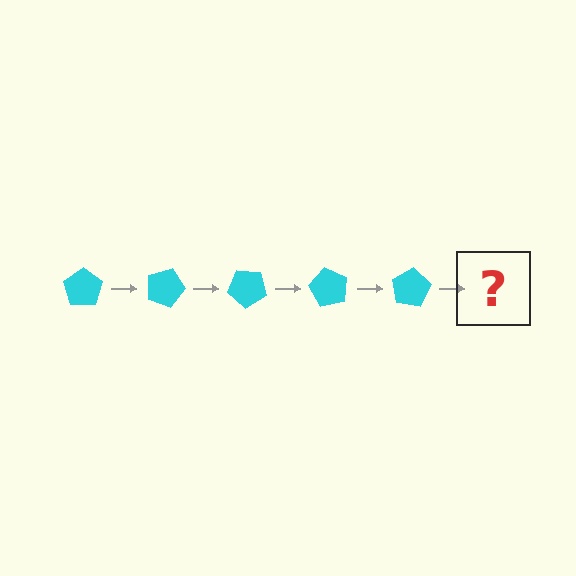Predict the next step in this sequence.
The next step is a cyan pentagon rotated 100 degrees.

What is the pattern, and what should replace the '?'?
The pattern is that the pentagon rotates 20 degrees each step. The '?' should be a cyan pentagon rotated 100 degrees.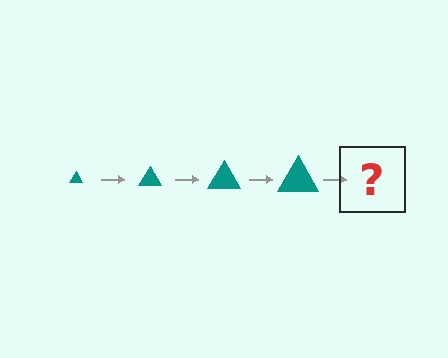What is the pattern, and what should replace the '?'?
The pattern is that the triangle gets progressively larger each step. The '?' should be a teal triangle, larger than the previous one.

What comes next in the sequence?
The next element should be a teal triangle, larger than the previous one.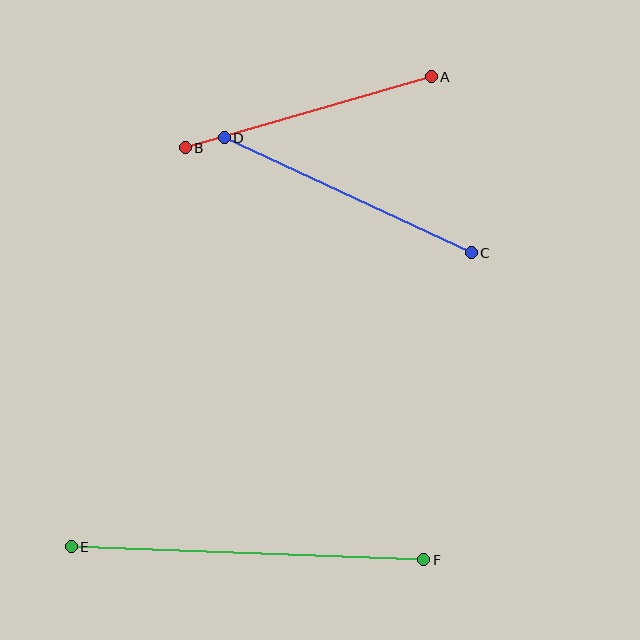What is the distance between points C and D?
The distance is approximately 272 pixels.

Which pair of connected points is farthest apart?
Points E and F are farthest apart.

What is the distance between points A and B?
The distance is approximately 256 pixels.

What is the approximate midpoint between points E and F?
The midpoint is at approximately (248, 553) pixels.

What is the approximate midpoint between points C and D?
The midpoint is at approximately (348, 195) pixels.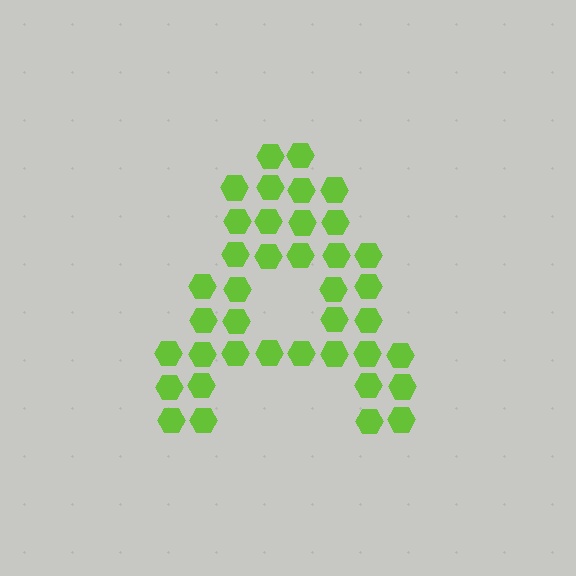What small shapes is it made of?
It is made of small hexagons.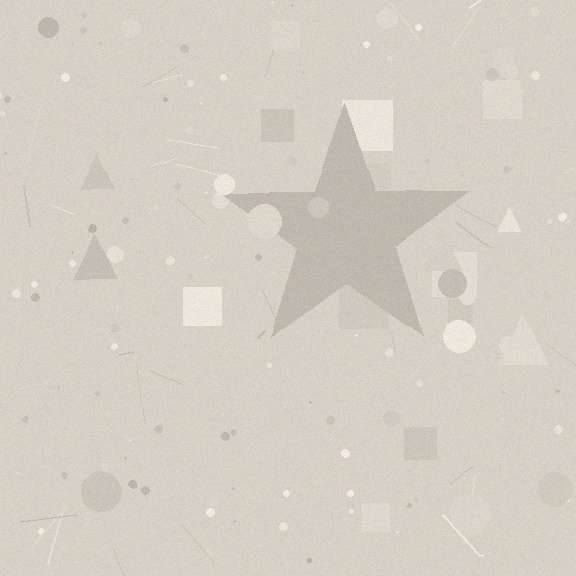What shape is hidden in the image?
A star is hidden in the image.